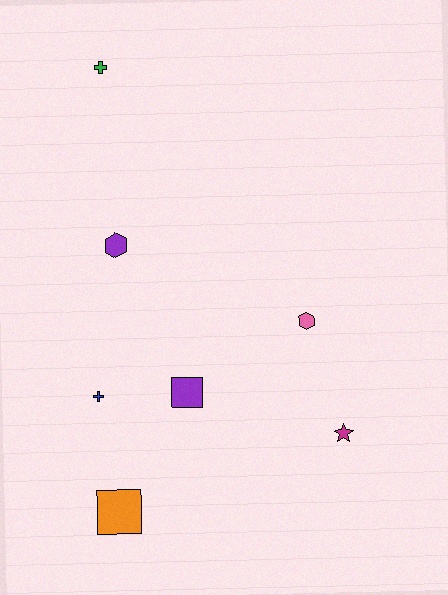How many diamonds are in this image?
There are no diamonds.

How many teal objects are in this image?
There are no teal objects.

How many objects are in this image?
There are 7 objects.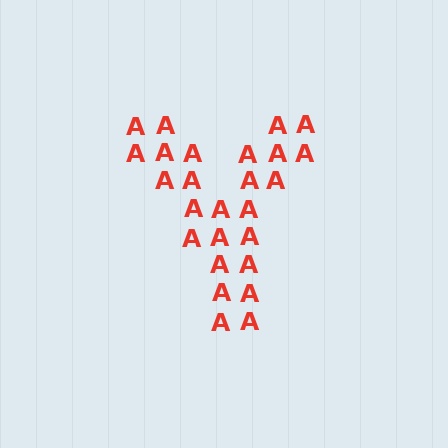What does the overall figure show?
The overall figure shows the letter Y.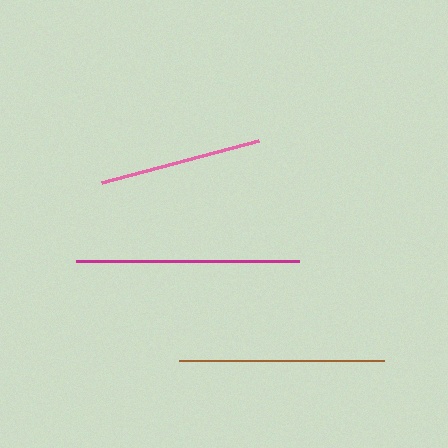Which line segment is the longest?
The magenta line is the longest at approximately 223 pixels.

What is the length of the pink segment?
The pink segment is approximately 163 pixels long.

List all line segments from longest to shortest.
From longest to shortest: magenta, brown, pink.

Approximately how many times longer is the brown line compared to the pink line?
The brown line is approximately 1.3 times the length of the pink line.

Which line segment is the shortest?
The pink line is the shortest at approximately 163 pixels.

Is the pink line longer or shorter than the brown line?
The brown line is longer than the pink line.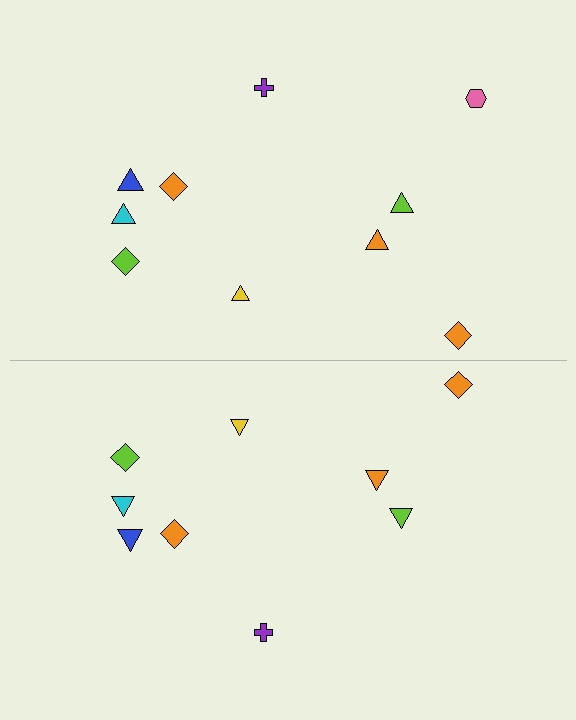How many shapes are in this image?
There are 19 shapes in this image.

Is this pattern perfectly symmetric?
No, the pattern is not perfectly symmetric. A pink hexagon is missing from the bottom side.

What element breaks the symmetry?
A pink hexagon is missing from the bottom side.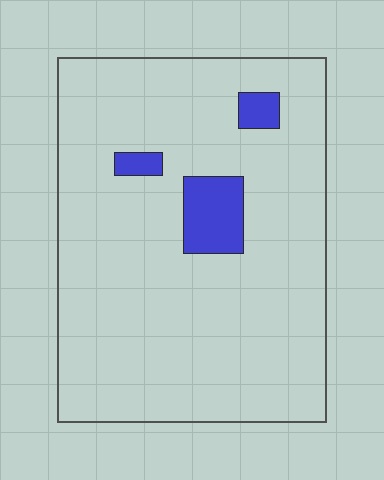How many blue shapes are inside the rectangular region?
3.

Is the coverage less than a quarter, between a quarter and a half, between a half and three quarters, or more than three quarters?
Less than a quarter.